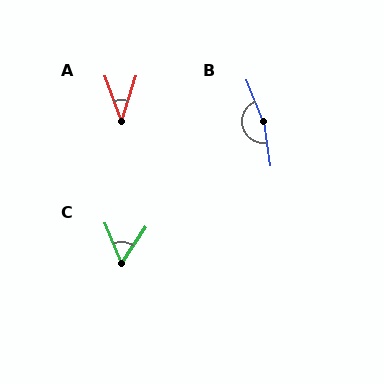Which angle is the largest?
B, at approximately 167 degrees.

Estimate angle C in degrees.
Approximately 56 degrees.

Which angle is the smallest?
A, at approximately 38 degrees.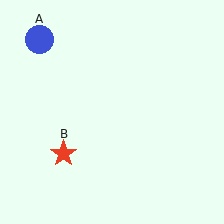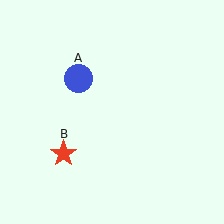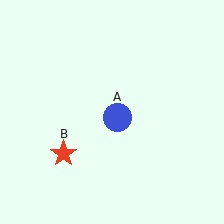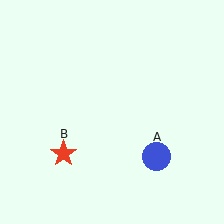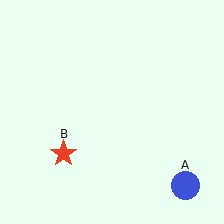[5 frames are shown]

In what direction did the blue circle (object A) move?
The blue circle (object A) moved down and to the right.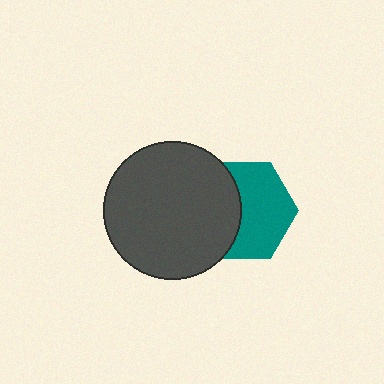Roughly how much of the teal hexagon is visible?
About half of it is visible (roughly 58%).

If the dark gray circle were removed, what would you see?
You would see the complete teal hexagon.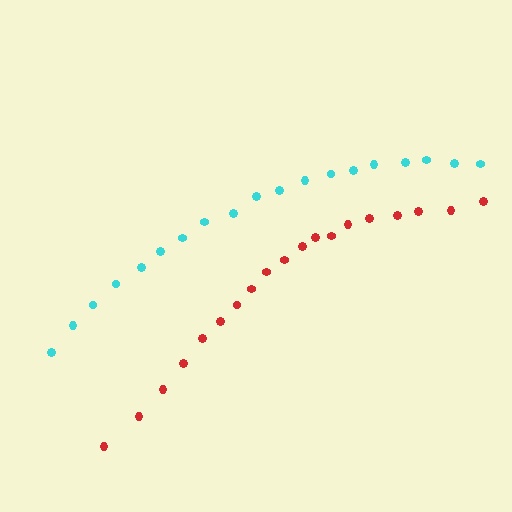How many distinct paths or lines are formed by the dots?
There are 2 distinct paths.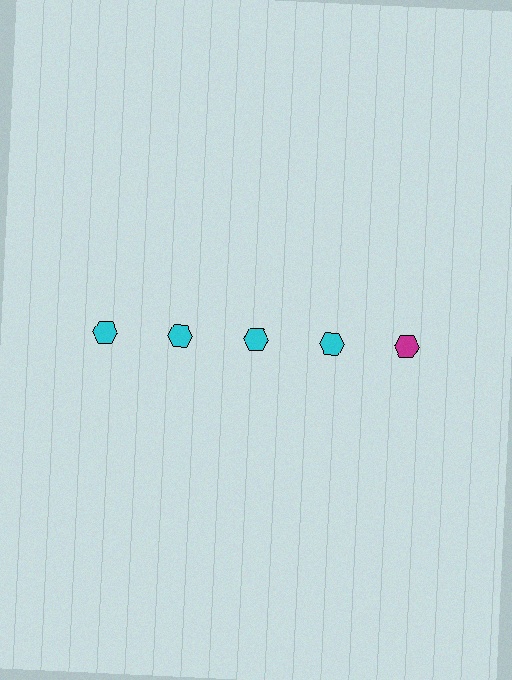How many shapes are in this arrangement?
There are 5 shapes arranged in a grid pattern.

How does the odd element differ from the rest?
It has a different color: magenta instead of cyan.